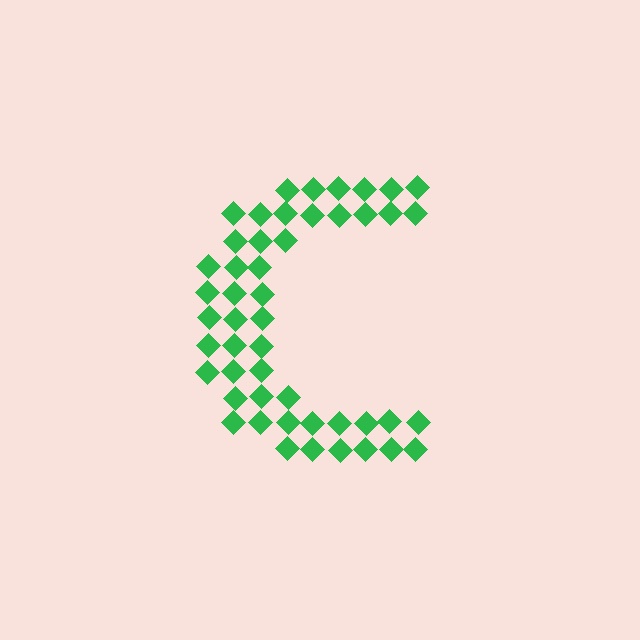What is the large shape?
The large shape is the letter C.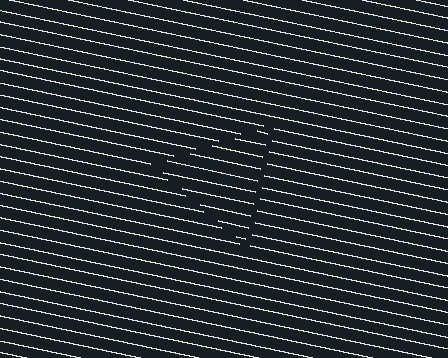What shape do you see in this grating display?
An illusory triangle. The interior of the shape contains the same grating, shifted by half a period — the contour is defined by the phase discontinuity where line-ends from the inner and outer gratings abut.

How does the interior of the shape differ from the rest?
The interior of the shape contains the same grating, shifted by half a period — the contour is defined by the phase discontinuity where line-ends from the inner and outer gratings abut.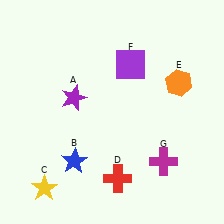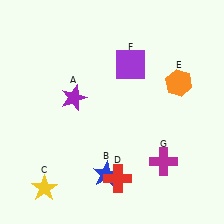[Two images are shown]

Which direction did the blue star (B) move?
The blue star (B) moved right.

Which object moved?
The blue star (B) moved right.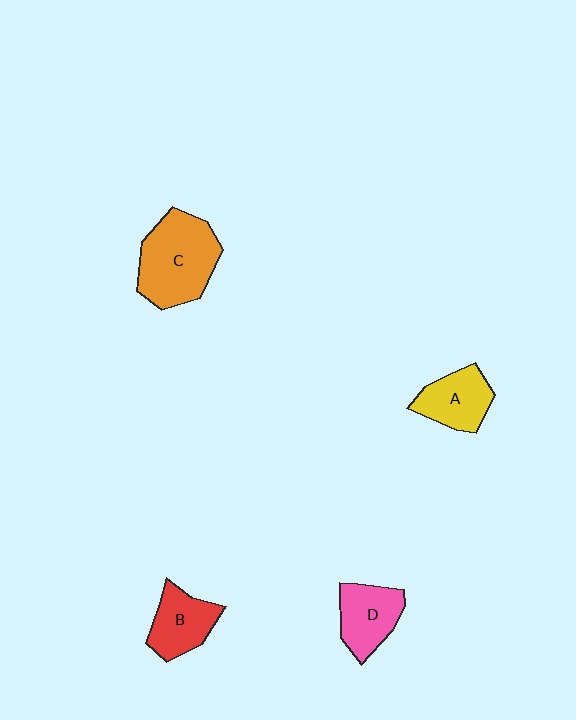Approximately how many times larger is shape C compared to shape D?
Approximately 1.6 times.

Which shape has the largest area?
Shape C (orange).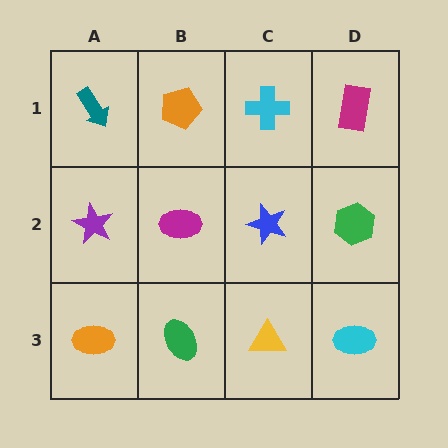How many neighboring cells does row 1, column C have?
3.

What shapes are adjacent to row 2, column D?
A magenta rectangle (row 1, column D), a cyan ellipse (row 3, column D), a blue star (row 2, column C).